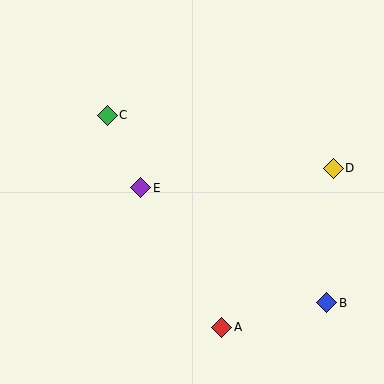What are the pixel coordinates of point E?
Point E is at (141, 188).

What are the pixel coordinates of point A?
Point A is at (222, 327).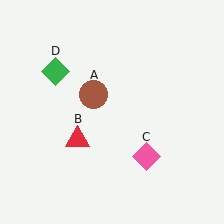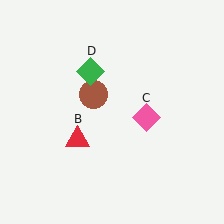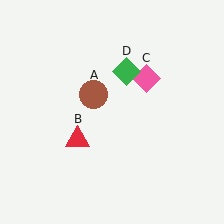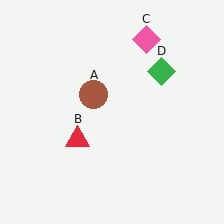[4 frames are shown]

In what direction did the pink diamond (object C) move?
The pink diamond (object C) moved up.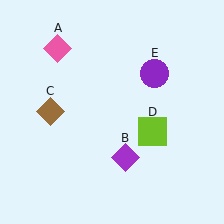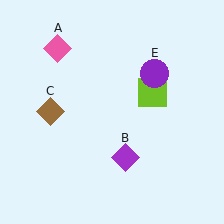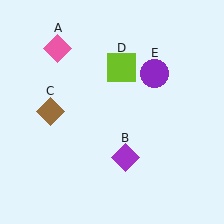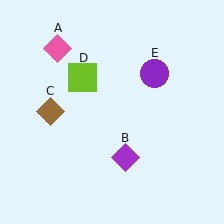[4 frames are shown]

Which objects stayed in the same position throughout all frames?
Pink diamond (object A) and purple diamond (object B) and brown diamond (object C) and purple circle (object E) remained stationary.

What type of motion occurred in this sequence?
The lime square (object D) rotated counterclockwise around the center of the scene.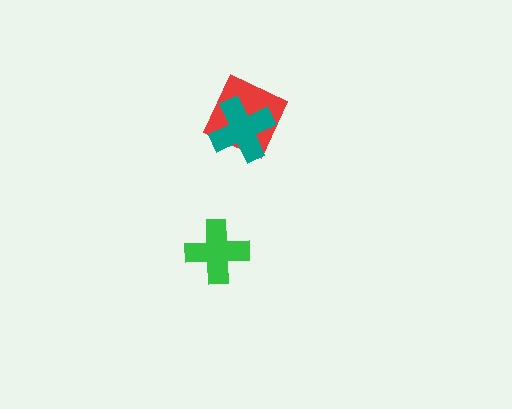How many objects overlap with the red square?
1 object overlaps with the red square.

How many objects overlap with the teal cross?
1 object overlaps with the teal cross.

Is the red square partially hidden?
Yes, it is partially covered by another shape.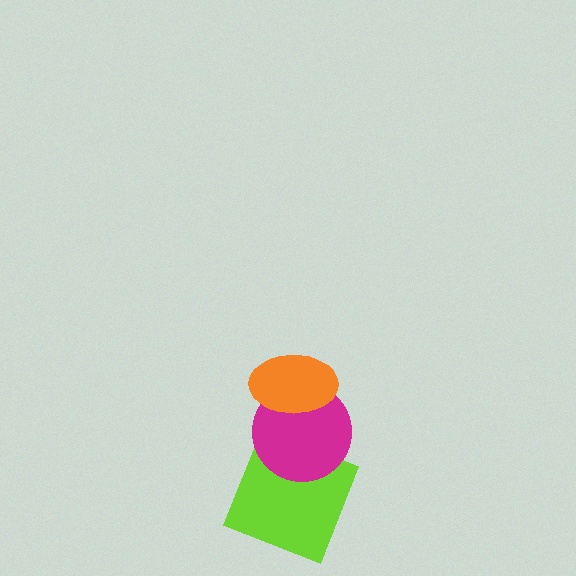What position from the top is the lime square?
The lime square is 3rd from the top.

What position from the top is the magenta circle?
The magenta circle is 2nd from the top.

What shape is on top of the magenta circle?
The orange ellipse is on top of the magenta circle.